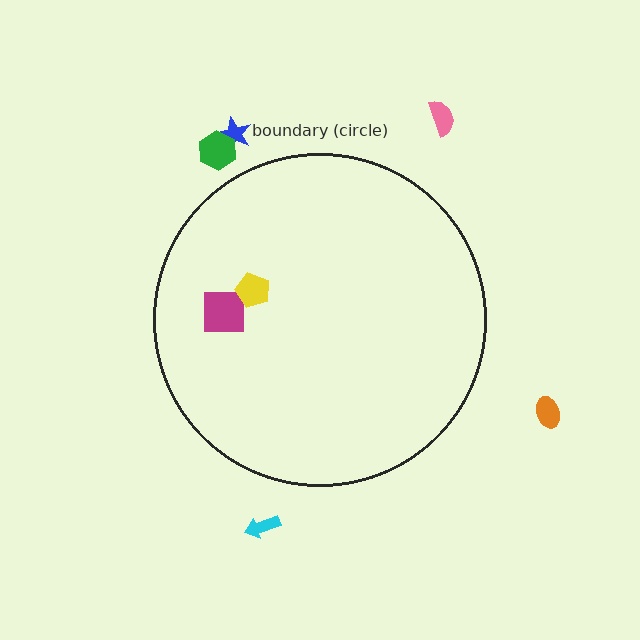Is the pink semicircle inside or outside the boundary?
Outside.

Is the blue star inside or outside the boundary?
Outside.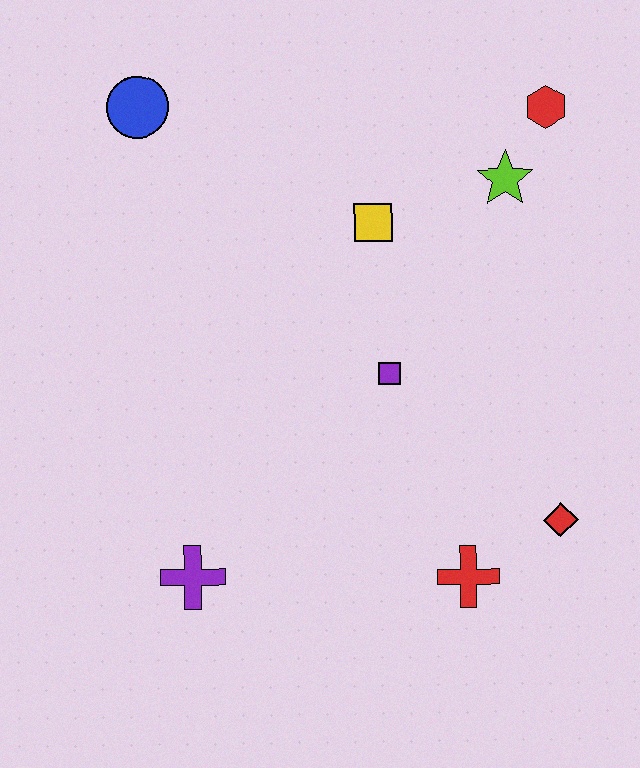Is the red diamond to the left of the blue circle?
No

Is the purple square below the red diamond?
No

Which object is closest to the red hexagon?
The lime star is closest to the red hexagon.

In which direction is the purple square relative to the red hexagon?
The purple square is below the red hexagon.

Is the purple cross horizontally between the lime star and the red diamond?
No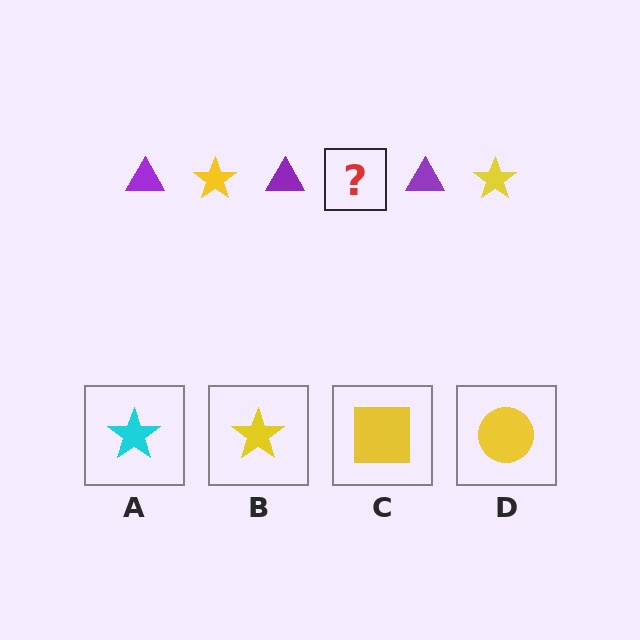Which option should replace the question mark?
Option B.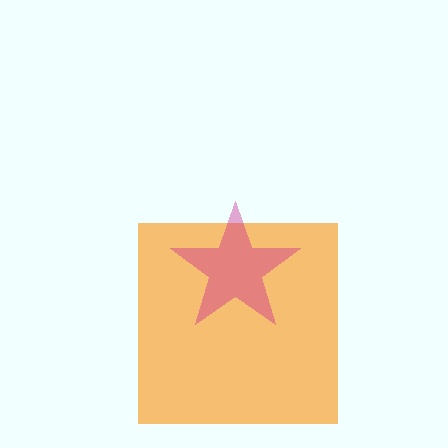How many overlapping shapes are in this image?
There are 2 overlapping shapes in the image.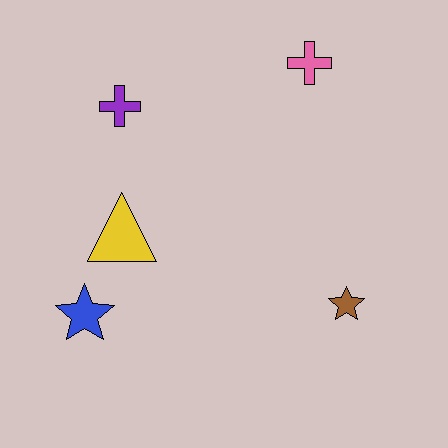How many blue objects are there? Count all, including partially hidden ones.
There is 1 blue object.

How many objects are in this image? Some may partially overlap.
There are 5 objects.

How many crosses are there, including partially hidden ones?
There are 2 crosses.